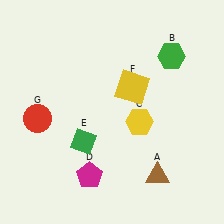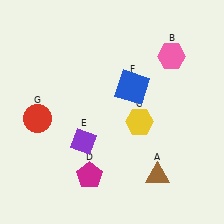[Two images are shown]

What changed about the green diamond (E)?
In Image 1, E is green. In Image 2, it changed to purple.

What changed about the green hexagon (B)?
In Image 1, B is green. In Image 2, it changed to pink.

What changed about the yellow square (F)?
In Image 1, F is yellow. In Image 2, it changed to blue.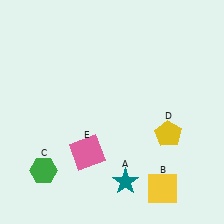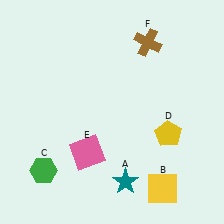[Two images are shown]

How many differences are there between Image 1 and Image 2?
There is 1 difference between the two images.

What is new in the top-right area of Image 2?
A brown cross (F) was added in the top-right area of Image 2.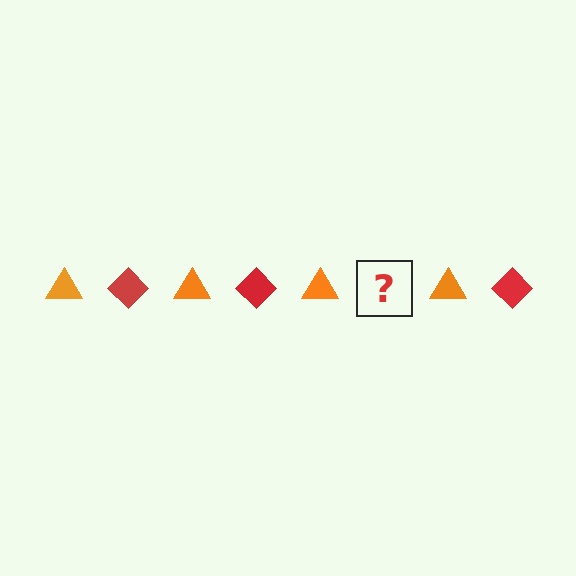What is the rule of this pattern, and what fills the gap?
The rule is that the pattern alternates between orange triangle and red diamond. The gap should be filled with a red diamond.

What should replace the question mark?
The question mark should be replaced with a red diamond.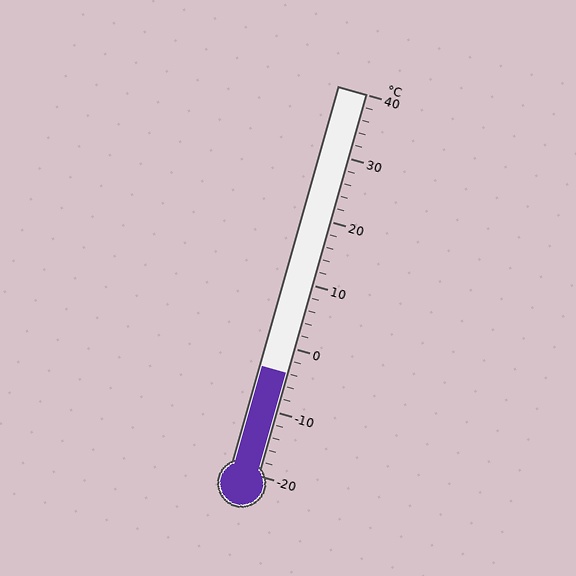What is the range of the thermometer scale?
The thermometer scale ranges from -20°C to 40°C.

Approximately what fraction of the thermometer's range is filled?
The thermometer is filled to approximately 25% of its range.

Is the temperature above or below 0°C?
The temperature is below 0°C.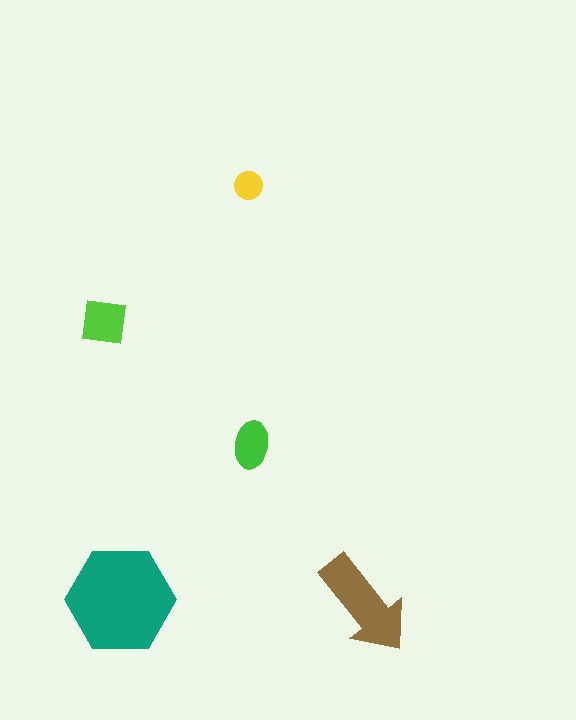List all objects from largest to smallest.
The teal hexagon, the brown arrow, the lime square, the green ellipse, the yellow circle.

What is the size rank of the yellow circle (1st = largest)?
5th.